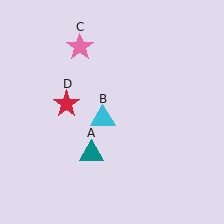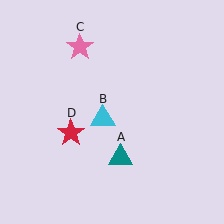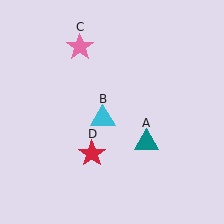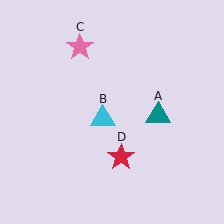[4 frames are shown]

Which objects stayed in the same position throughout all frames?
Cyan triangle (object B) and pink star (object C) remained stationary.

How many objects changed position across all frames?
2 objects changed position: teal triangle (object A), red star (object D).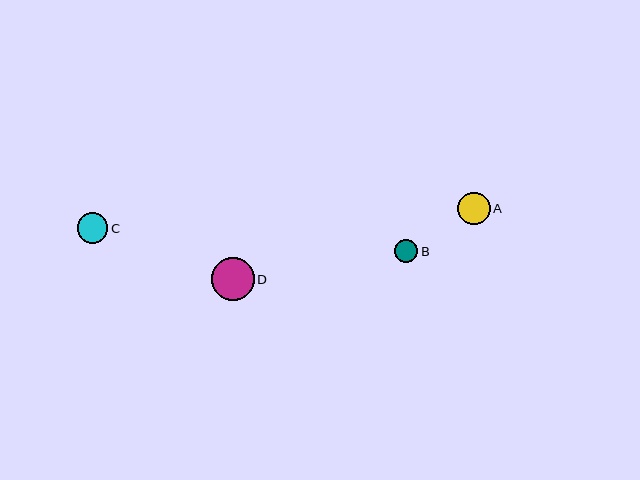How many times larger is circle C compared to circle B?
Circle C is approximately 1.3 times the size of circle B.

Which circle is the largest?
Circle D is the largest with a size of approximately 43 pixels.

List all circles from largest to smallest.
From largest to smallest: D, A, C, B.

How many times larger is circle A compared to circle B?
Circle A is approximately 1.4 times the size of circle B.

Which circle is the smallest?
Circle B is the smallest with a size of approximately 23 pixels.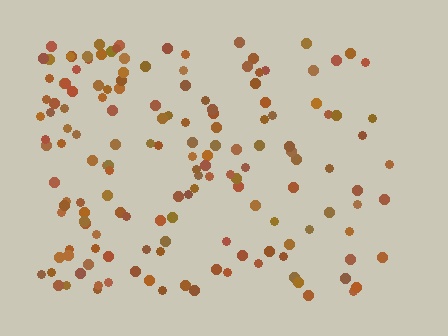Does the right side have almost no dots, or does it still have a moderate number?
Still a moderate number, just noticeably fewer than the left.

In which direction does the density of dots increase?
From right to left, with the left side densest.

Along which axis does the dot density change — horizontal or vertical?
Horizontal.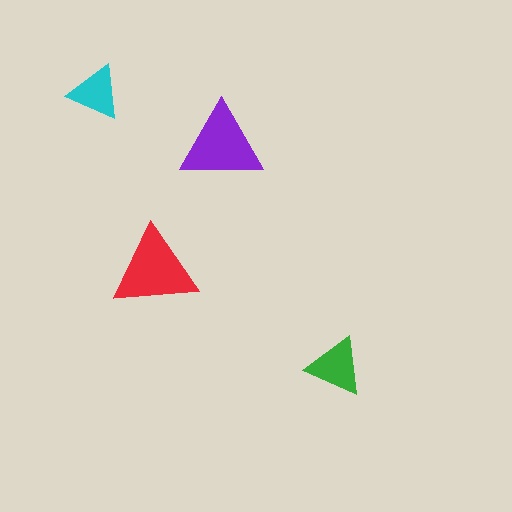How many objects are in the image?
There are 4 objects in the image.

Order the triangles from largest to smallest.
the red one, the purple one, the green one, the cyan one.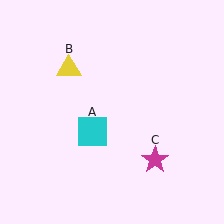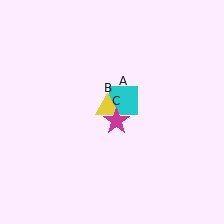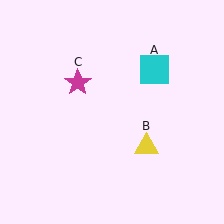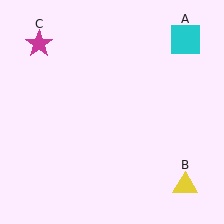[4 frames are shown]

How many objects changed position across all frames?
3 objects changed position: cyan square (object A), yellow triangle (object B), magenta star (object C).